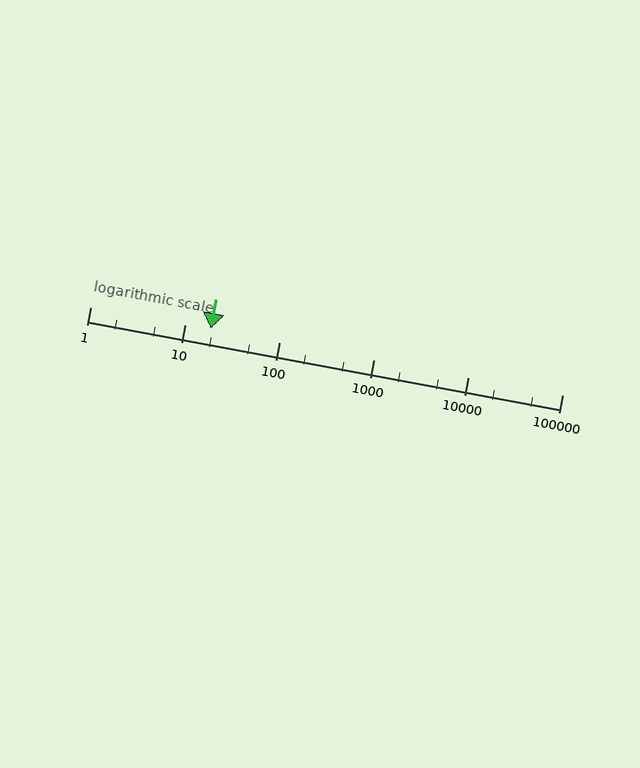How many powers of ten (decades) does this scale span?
The scale spans 5 decades, from 1 to 100000.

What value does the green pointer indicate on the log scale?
The pointer indicates approximately 19.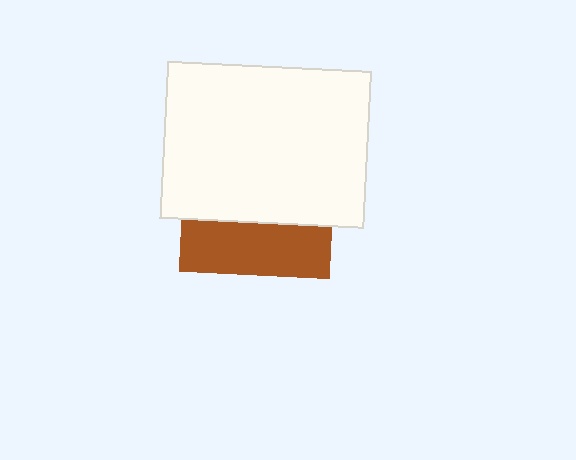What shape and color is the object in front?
The object in front is a white rectangle.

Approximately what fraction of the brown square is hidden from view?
Roughly 66% of the brown square is hidden behind the white rectangle.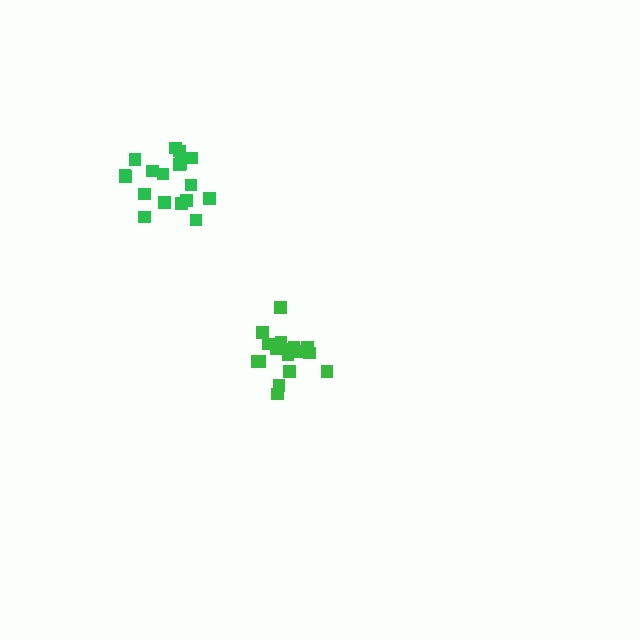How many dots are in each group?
Group 1: 18 dots, Group 2: 18 dots (36 total).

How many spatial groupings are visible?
There are 2 spatial groupings.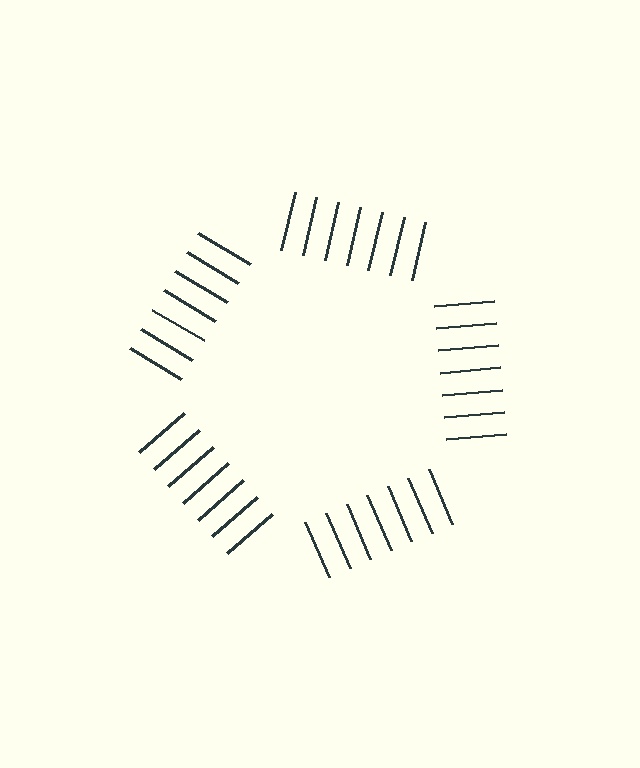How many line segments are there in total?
35 — 7 along each of the 5 edges.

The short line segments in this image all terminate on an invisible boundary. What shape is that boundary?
An illusory pentagon — the line segments terminate on its edges but no continuous stroke is drawn.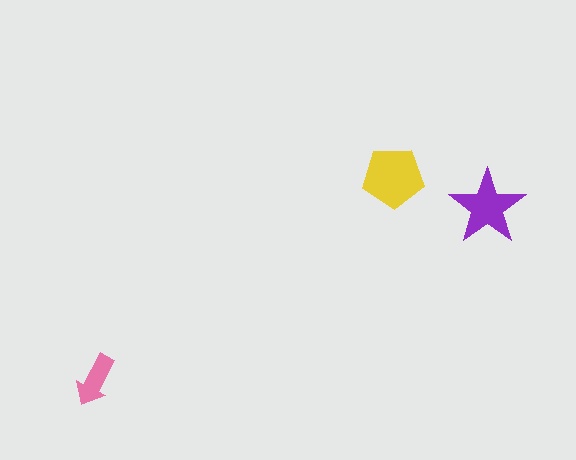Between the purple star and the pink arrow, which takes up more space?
The purple star.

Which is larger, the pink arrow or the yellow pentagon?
The yellow pentagon.